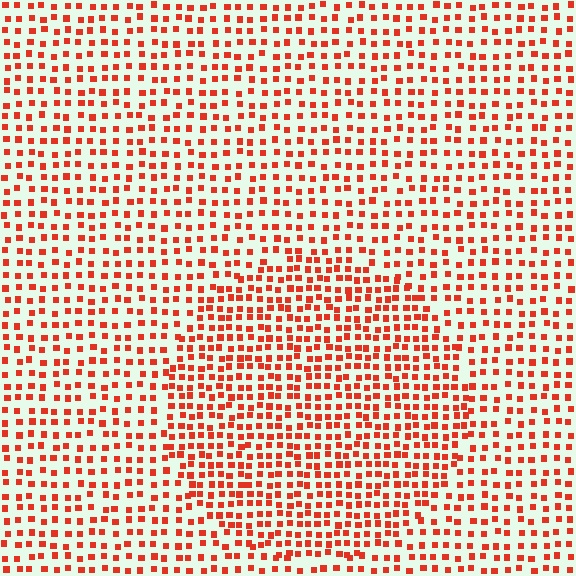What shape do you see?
I see a circle.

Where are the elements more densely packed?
The elements are more densely packed inside the circle boundary.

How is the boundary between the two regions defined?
The boundary is defined by a change in element density (approximately 1.6x ratio). All elements are the same color, size, and shape.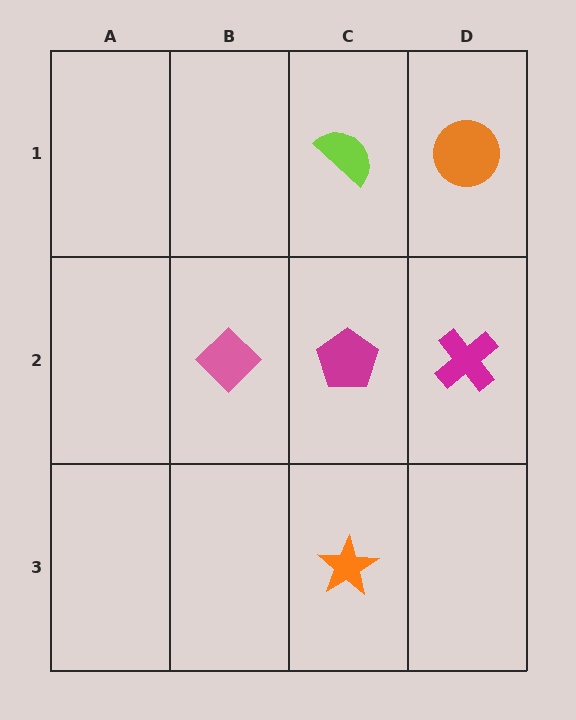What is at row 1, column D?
An orange circle.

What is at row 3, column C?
An orange star.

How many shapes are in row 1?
2 shapes.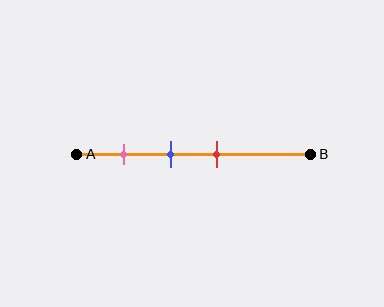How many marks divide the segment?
There are 3 marks dividing the segment.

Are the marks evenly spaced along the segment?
Yes, the marks are approximately evenly spaced.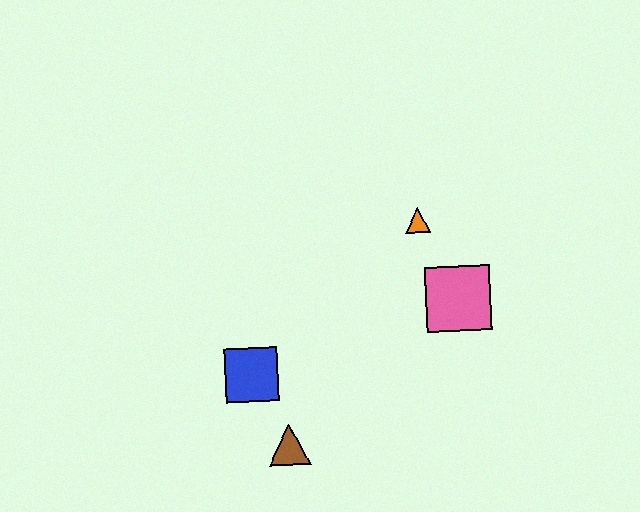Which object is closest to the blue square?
The brown triangle is closest to the blue square.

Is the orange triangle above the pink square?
Yes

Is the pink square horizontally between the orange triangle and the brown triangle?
No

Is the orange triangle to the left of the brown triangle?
No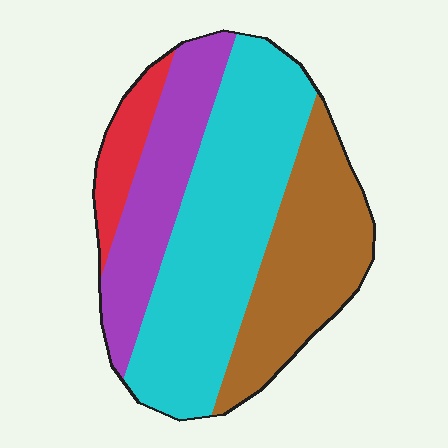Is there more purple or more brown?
Brown.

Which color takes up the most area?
Cyan, at roughly 45%.